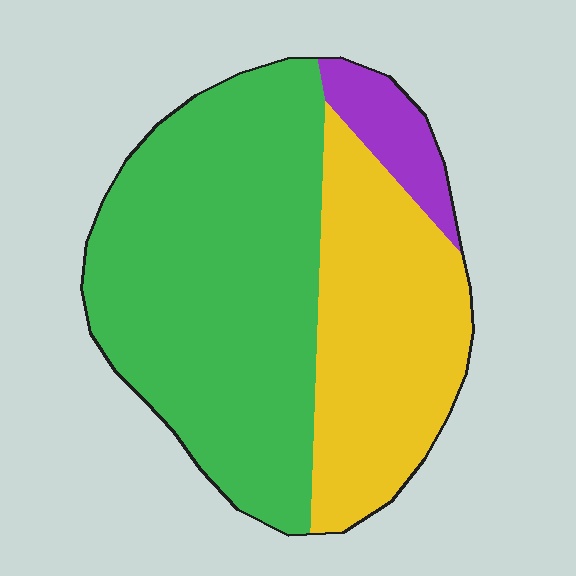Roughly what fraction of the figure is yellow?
Yellow covers around 35% of the figure.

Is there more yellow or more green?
Green.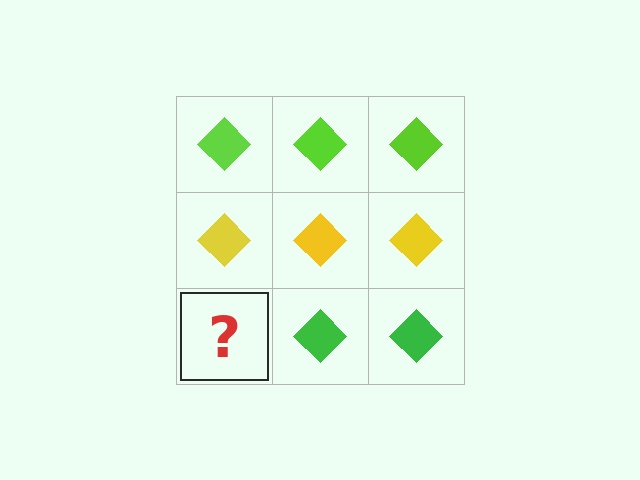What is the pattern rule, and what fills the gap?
The rule is that each row has a consistent color. The gap should be filled with a green diamond.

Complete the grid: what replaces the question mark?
The question mark should be replaced with a green diamond.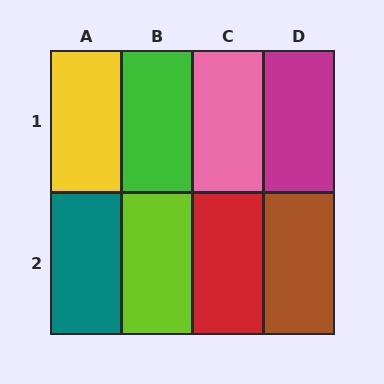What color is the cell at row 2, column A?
Teal.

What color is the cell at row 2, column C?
Red.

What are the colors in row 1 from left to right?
Yellow, green, pink, magenta.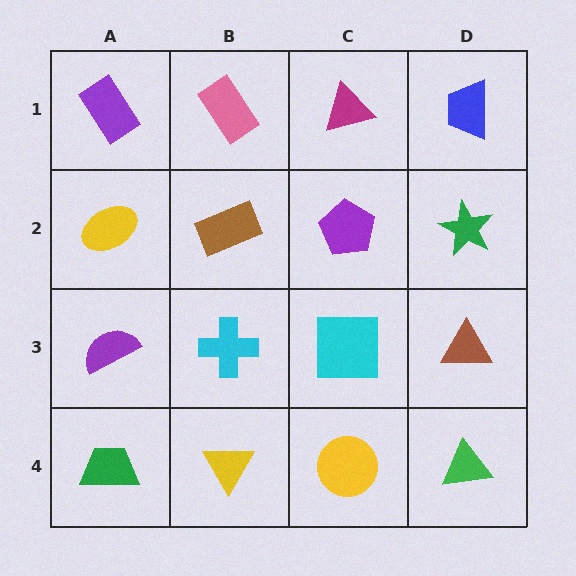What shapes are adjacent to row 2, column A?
A purple rectangle (row 1, column A), a purple semicircle (row 3, column A), a brown rectangle (row 2, column B).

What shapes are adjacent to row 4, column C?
A cyan square (row 3, column C), a yellow triangle (row 4, column B), a green triangle (row 4, column D).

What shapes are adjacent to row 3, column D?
A green star (row 2, column D), a green triangle (row 4, column D), a cyan square (row 3, column C).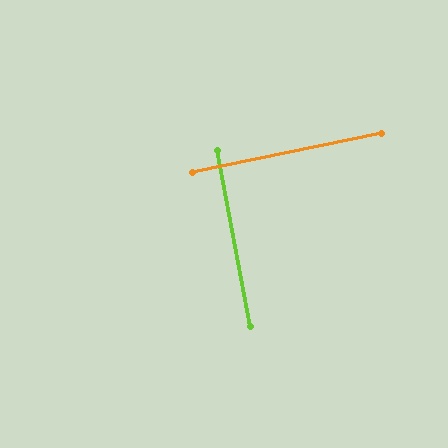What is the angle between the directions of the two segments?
Approximately 89 degrees.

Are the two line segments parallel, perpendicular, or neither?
Perpendicular — they meet at approximately 89°.